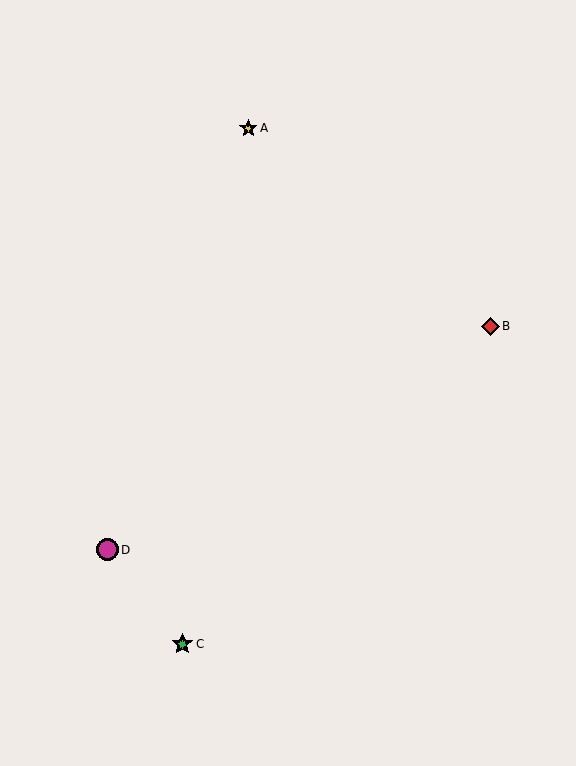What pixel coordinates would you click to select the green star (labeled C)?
Click at (182, 644) to select the green star C.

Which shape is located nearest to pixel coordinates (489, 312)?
The red diamond (labeled B) at (491, 326) is nearest to that location.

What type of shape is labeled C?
Shape C is a green star.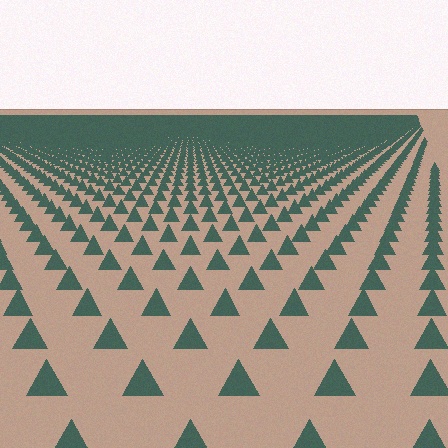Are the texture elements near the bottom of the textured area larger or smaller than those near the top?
Larger. Near the bottom, elements are closer to the viewer and appear at a bigger on-screen size.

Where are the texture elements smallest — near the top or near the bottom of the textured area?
Near the top.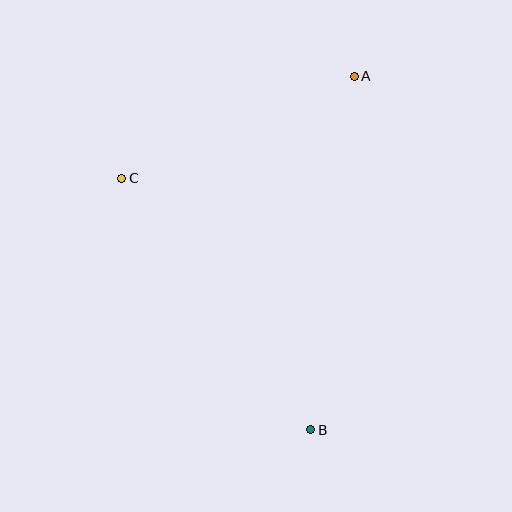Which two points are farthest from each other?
Points A and B are farthest from each other.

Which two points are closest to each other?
Points A and C are closest to each other.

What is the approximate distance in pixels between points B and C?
The distance between B and C is approximately 315 pixels.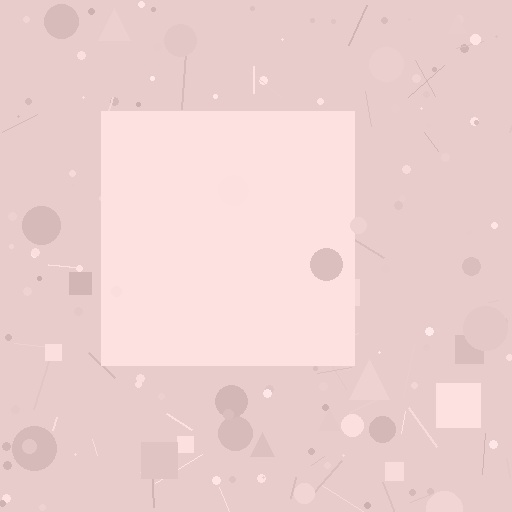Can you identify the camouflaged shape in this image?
The camouflaged shape is a square.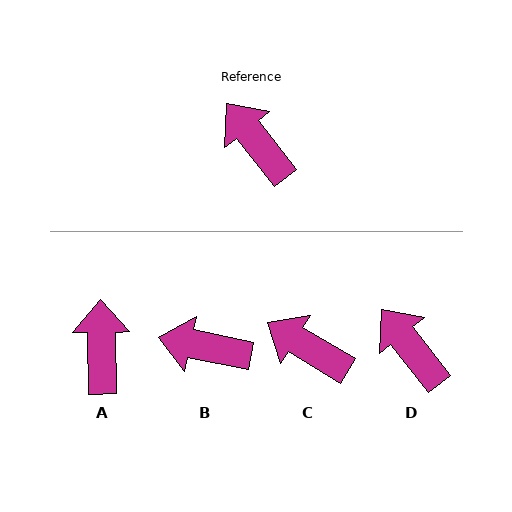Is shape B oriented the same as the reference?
No, it is off by about 40 degrees.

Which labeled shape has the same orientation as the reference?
D.